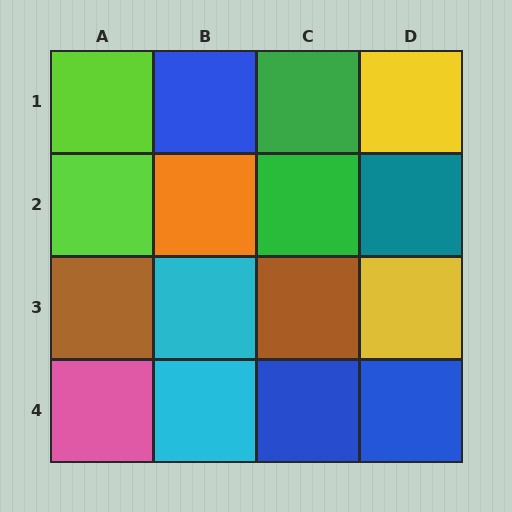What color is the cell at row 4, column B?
Cyan.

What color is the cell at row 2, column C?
Green.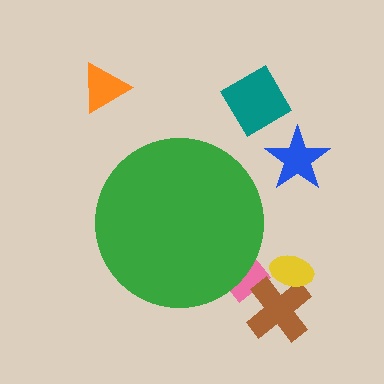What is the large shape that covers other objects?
A green circle.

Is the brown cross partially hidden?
No, the brown cross is fully visible.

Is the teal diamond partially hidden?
No, the teal diamond is fully visible.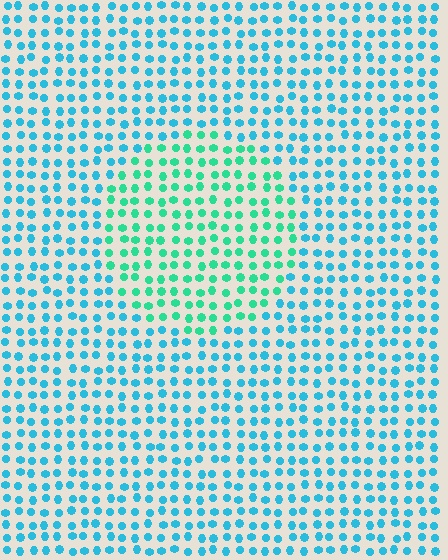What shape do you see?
I see a circle.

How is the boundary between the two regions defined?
The boundary is defined purely by a slight shift in hue (about 36 degrees). Spacing, size, and orientation are identical on both sides.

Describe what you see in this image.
The image is filled with small cyan elements in a uniform arrangement. A circle-shaped region is visible where the elements are tinted to a slightly different hue, forming a subtle color boundary.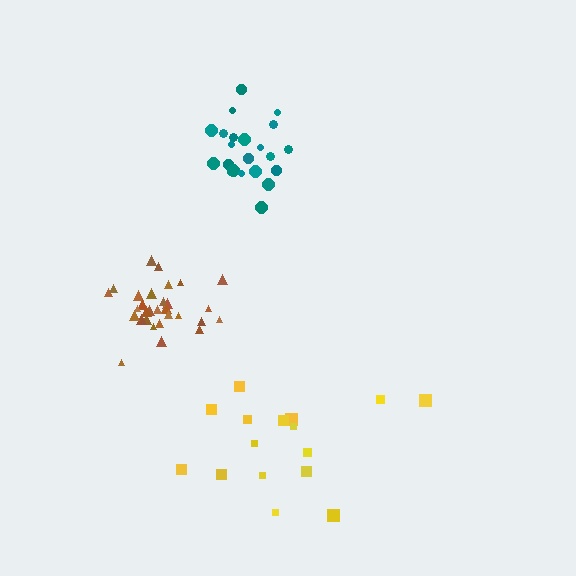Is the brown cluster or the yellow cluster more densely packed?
Brown.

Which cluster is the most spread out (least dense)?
Yellow.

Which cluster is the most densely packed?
Teal.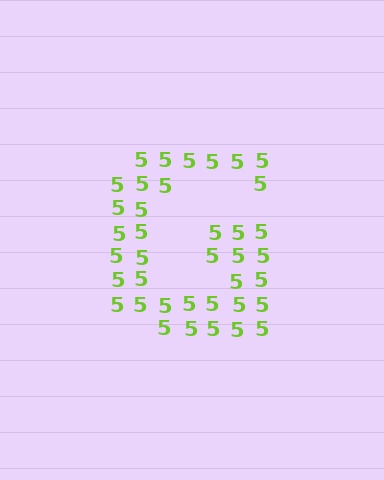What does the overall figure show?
The overall figure shows the letter G.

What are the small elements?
The small elements are digit 5's.